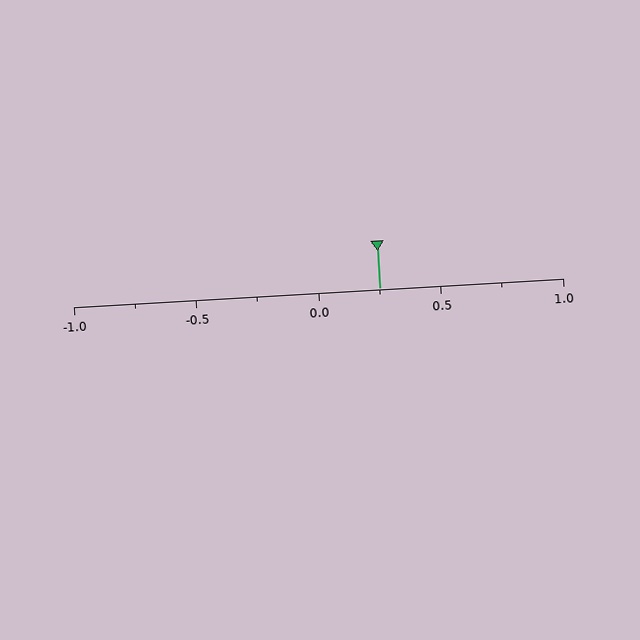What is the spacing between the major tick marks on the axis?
The major ticks are spaced 0.5 apart.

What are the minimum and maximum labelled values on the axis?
The axis runs from -1.0 to 1.0.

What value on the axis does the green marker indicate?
The marker indicates approximately 0.25.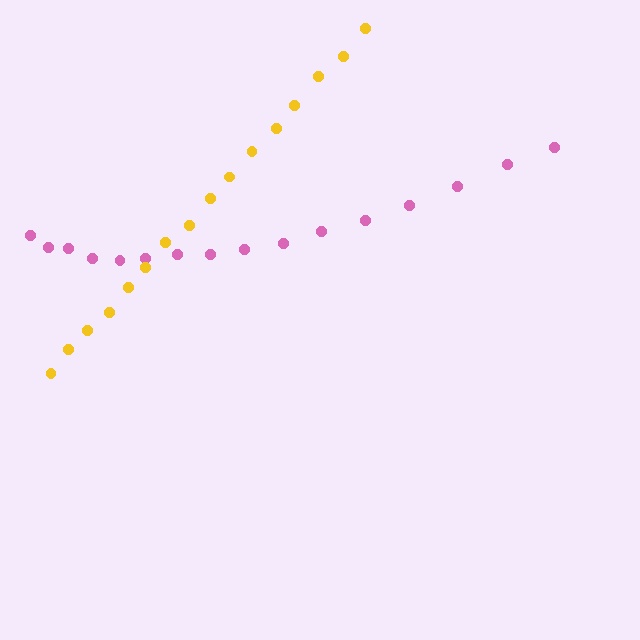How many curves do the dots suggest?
There are 2 distinct paths.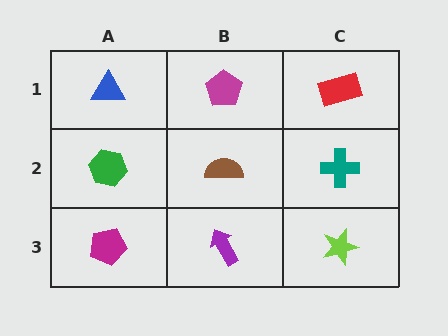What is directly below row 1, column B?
A brown semicircle.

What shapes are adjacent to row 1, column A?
A green hexagon (row 2, column A), a magenta pentagon (row 1, column B).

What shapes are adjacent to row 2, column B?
A magenta pentagon (row 1, column B), a purple arrow (row 3, column B), a green hexagon (row 2, column A), a teal cross (row 2, column C).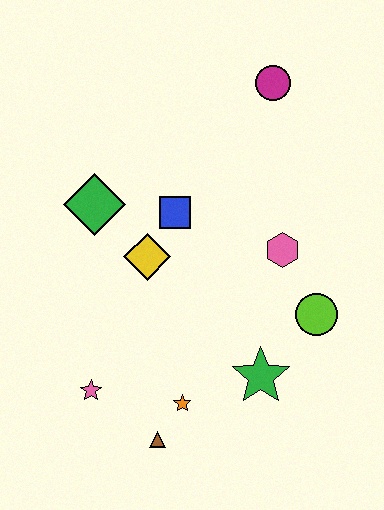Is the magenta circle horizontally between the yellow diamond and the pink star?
No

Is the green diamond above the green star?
Yes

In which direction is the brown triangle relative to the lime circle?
The brown triangle is to the left of the lime circle.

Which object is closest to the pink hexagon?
The lime circle is closest to the pink hexagon.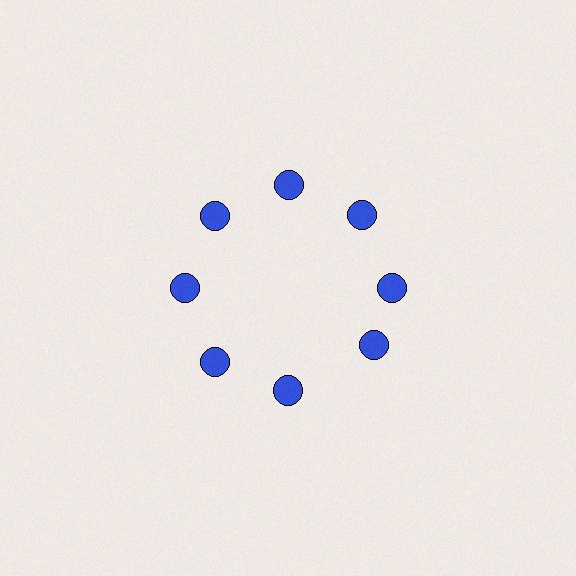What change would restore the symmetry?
The symmetry would be restored by rotating it back into even spacing with its neighbors so that all 8 circles sit at equal angles and equal distance from the center.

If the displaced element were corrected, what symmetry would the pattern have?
It would have 8-fold rotational symmetry — the pattern would map onto itself every 45 degrees.